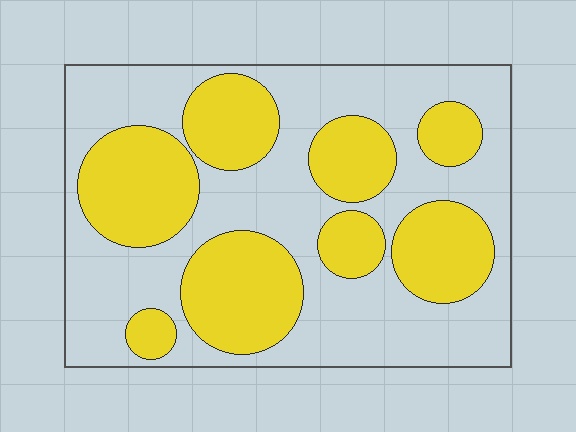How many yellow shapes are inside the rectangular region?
8.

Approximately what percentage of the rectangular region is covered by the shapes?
Approximately 40%.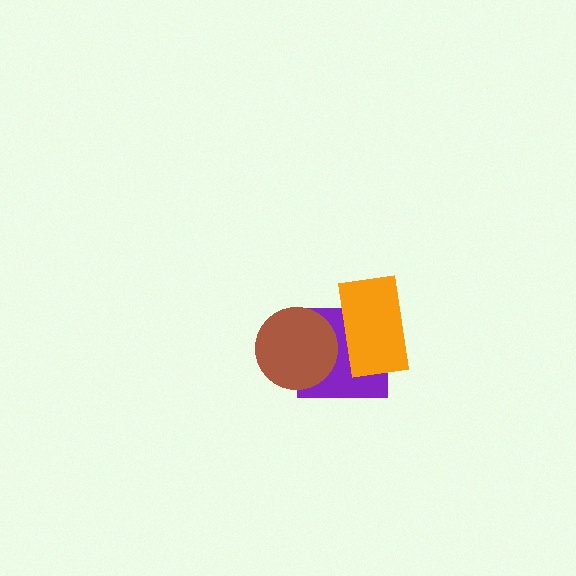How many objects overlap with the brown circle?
1 object overlaps with the brown circle.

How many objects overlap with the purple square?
2 objects overlap with the purple square.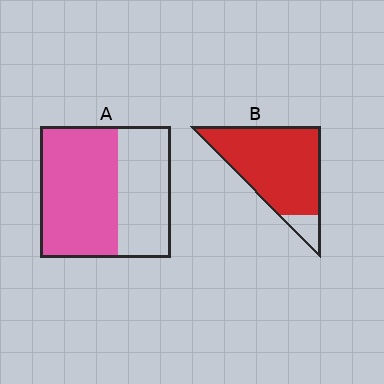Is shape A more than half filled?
Yes.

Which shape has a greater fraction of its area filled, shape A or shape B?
Shape B.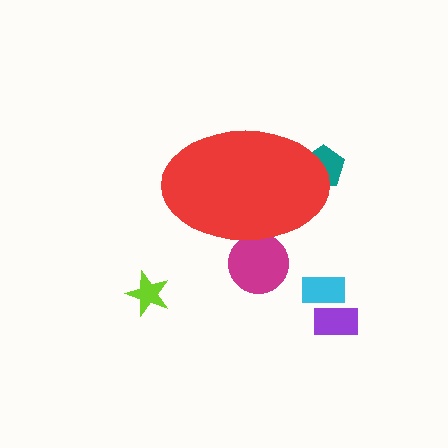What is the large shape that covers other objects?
A red ellipse.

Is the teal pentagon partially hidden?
Yes, the teal pentagon is partially hidden behind the red ellipse.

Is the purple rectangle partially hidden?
No, the purple rectangle is fully visible.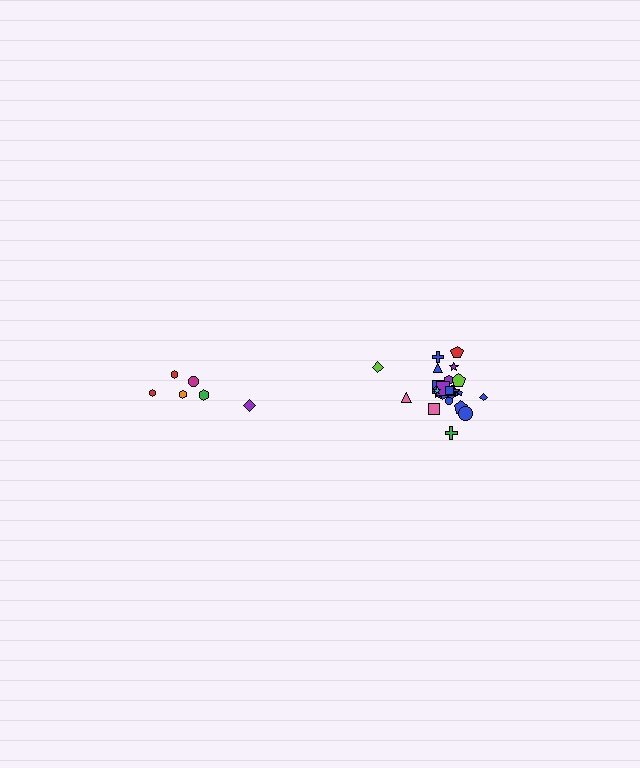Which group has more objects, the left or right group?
The right group.